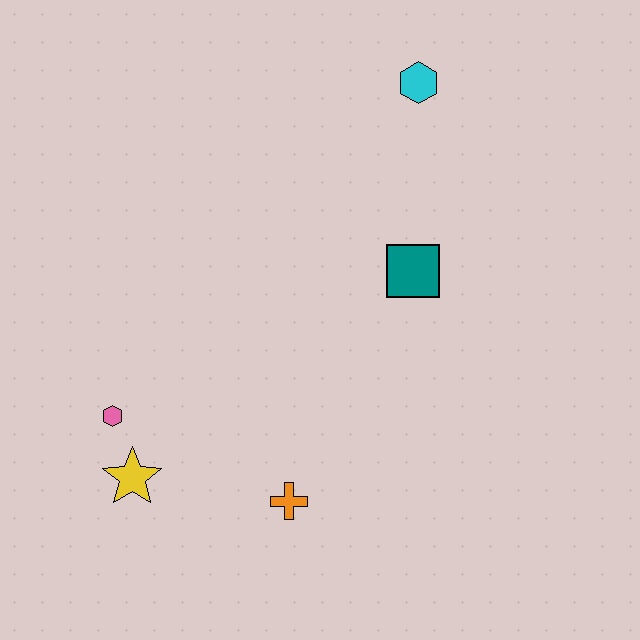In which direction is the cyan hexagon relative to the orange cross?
The cyan hexagon is above the orange cross.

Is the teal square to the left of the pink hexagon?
No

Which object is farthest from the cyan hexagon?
The yellow star is farthest from the cyan hexagon.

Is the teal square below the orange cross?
No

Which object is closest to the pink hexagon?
The yellow star is closest to the pink hexagon.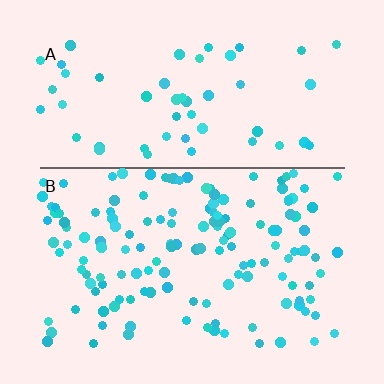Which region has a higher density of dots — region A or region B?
B (the bottom).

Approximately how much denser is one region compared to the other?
Approximately 2.6× — region B over region A.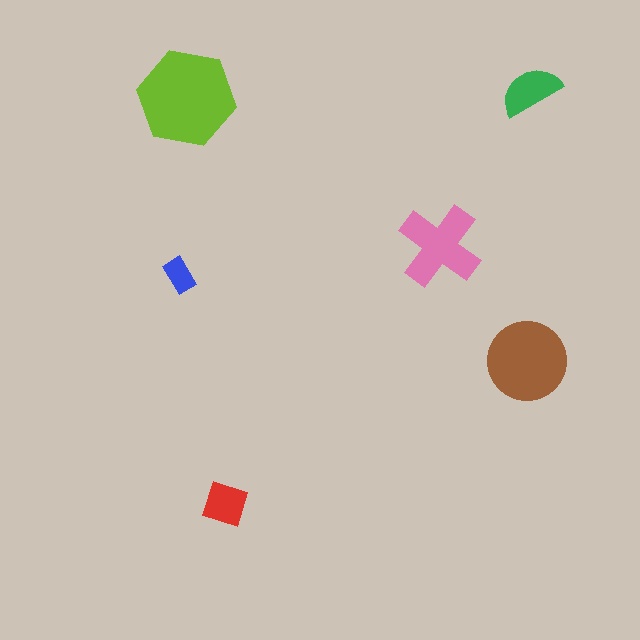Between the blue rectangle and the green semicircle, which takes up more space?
The green semicircle.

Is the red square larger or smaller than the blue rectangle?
Larger.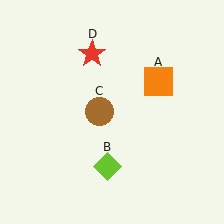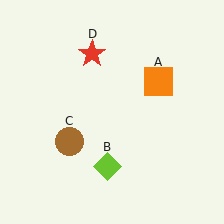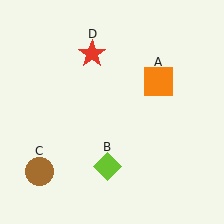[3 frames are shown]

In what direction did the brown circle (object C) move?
The brown circle (object C) moved down and to the left.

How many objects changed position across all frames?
1 object changed position: brown circle (object C).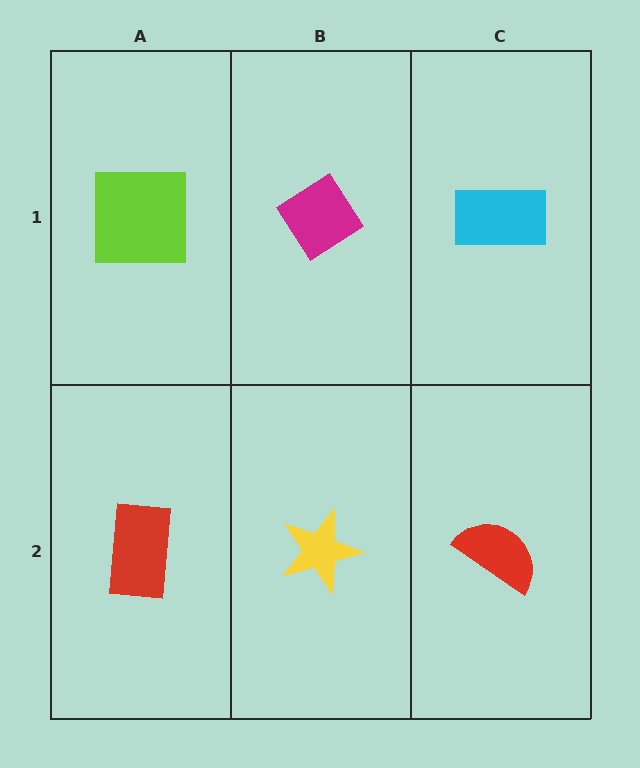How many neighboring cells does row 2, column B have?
3.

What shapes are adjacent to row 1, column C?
A red semicircle (row 2, column C), a magenta diamond (row 1, column B).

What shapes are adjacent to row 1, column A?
A red rectangle (row 2, column A), a magenta diamond (row 1, column B).